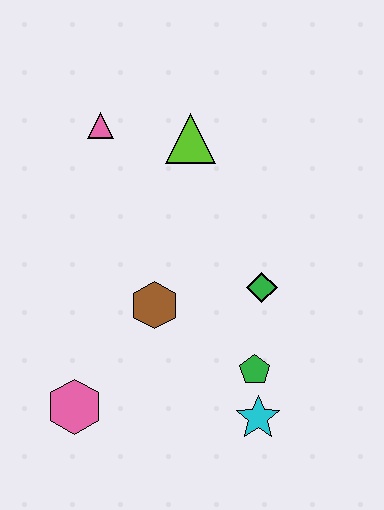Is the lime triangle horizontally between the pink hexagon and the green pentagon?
Yes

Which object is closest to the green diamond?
The green pentagon is closest to the green diamond.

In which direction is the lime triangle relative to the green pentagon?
The lime triangle is above the green pentagon.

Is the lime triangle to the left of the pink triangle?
No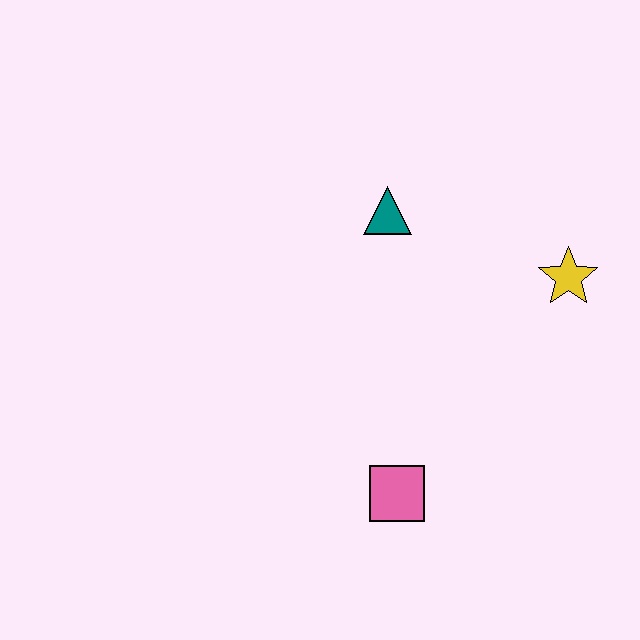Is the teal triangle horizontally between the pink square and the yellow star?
No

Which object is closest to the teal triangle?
The yellow star is closest to the teal triangle.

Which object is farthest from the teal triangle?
The pink square is farthest from the teal triangle.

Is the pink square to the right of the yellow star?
No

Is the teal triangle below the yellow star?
No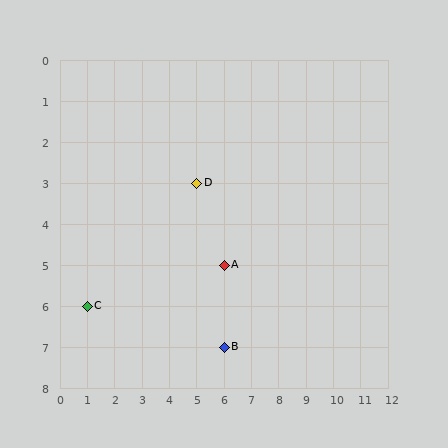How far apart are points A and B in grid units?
Points A and B are 2 rows apart.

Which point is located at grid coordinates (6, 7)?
Point B is at (6, 7).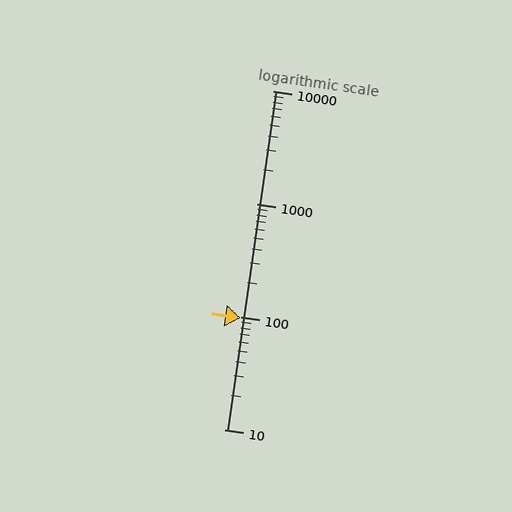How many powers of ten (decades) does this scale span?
The scale spans 3 decades, from 10 to 10000.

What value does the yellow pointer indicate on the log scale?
The pointer indicates approximately 98.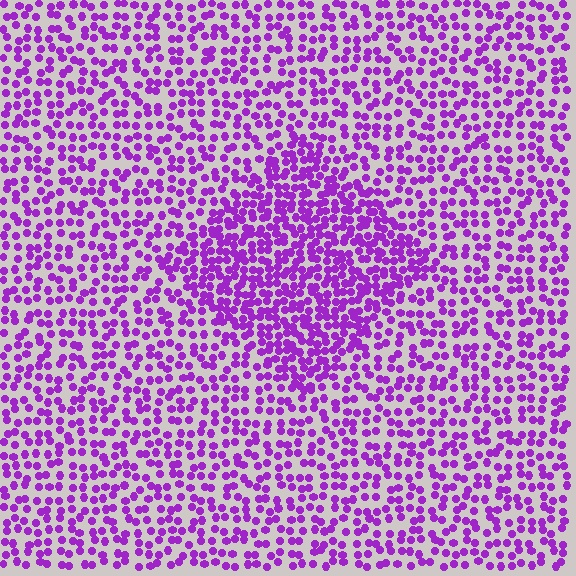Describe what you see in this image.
The image contains small purple elements arranged at two different densities. A diamond-shaped region is visible where the elements are more densely packed than the surrounding area.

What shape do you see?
I see a diamond.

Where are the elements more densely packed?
The elements are more densely packed inside the diamond boundary.